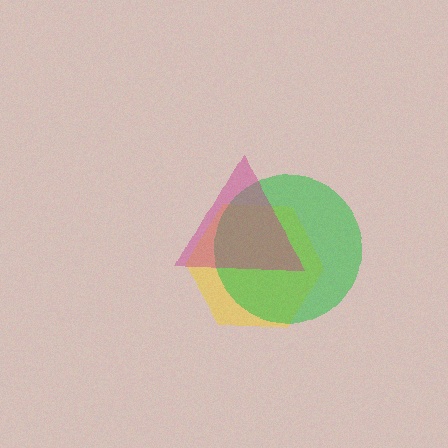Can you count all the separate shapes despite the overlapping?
Yes, there are 3 separate shapes.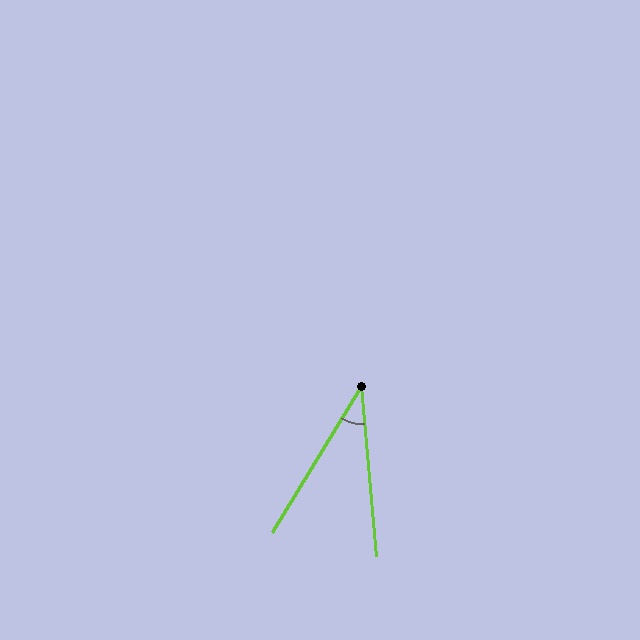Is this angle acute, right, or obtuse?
It is acute.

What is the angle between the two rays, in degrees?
Approximately 37 degrees.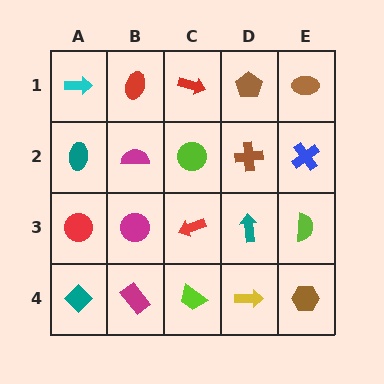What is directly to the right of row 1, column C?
A brown pentagon.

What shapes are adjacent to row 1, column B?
A magenta semicircle (row 2, column B), a cyan arrow (row 1, column A), a red arrow (row 1, column C).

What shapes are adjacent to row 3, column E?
A blue cross (row 2, column E), a brown hexagon (row 4, column E), a teal arrow (row 3, column D).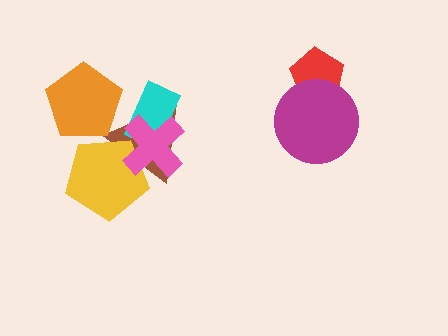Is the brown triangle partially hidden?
Yes, it is partially covered by another shape.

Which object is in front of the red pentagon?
The magenta circle is in front of the red pentagon.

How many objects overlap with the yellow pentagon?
2 objects overlap with the yellow pentagon.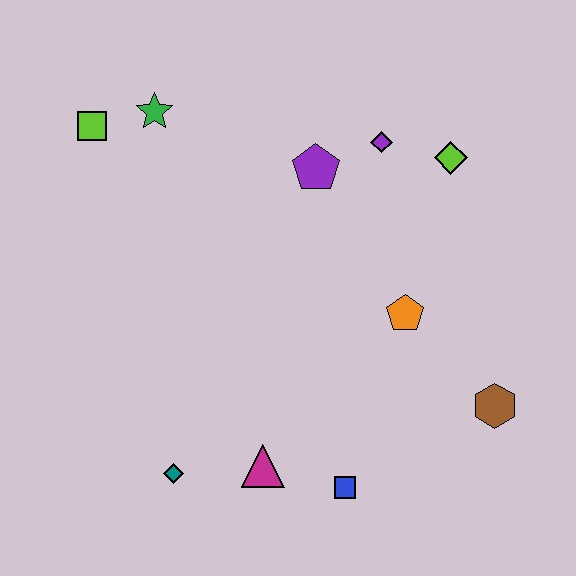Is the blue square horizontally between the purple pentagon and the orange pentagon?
Yes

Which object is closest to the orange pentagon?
The brown hexagon is closest to the orange pentagon.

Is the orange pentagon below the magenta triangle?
No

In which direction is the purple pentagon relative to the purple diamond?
The purple pentagon is to the left of the purple diamond.